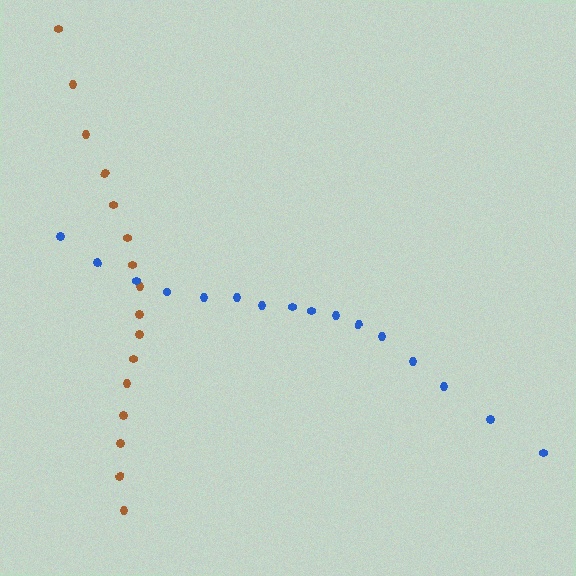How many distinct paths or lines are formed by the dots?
There are 2 distinct paths.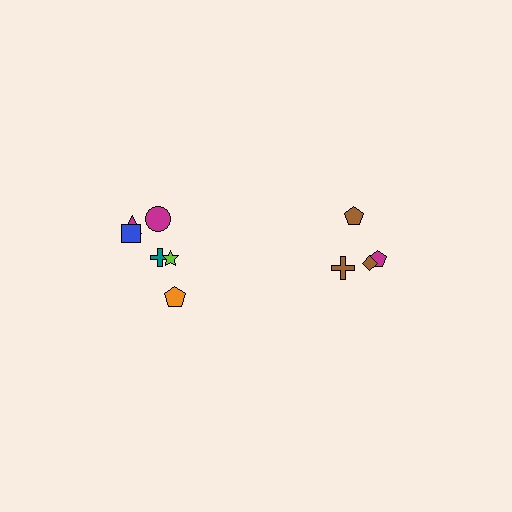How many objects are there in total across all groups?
There are 10 objects.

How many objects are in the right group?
There are 4 objects.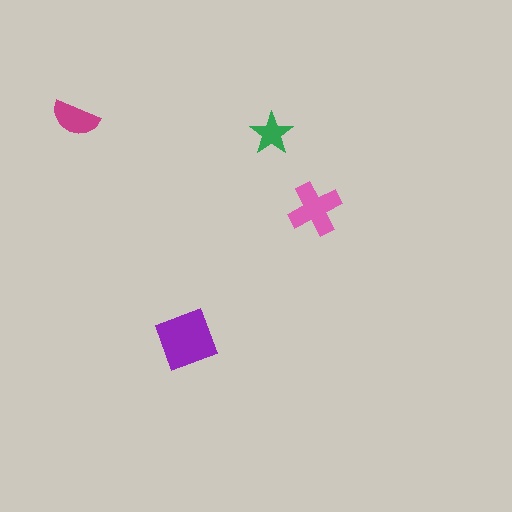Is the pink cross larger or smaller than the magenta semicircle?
Larger.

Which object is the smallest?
The green star.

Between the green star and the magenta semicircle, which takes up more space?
The magenta semicircle.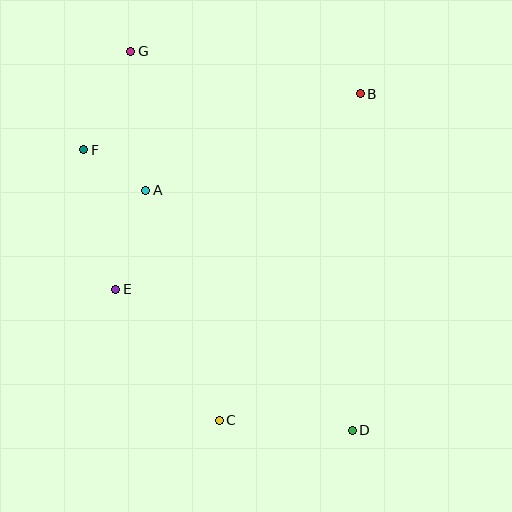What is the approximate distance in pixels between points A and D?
The distance between A and D is approximately 317 pixels.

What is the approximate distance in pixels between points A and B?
The distance between A and B is approximately 235 pixels.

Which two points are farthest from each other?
Points D and G are farthest from each other.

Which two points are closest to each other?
Points A and F are closest to each other.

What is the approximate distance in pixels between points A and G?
The distance between A and G is approximately 139 pixels.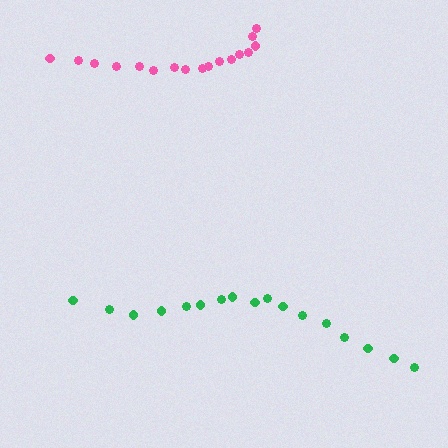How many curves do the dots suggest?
There are 2 distinct paths.